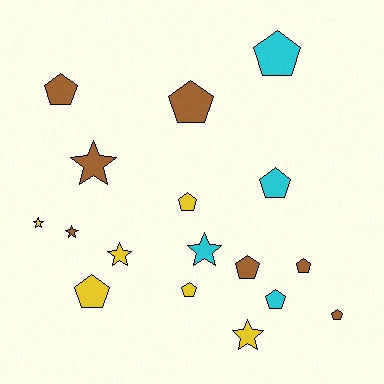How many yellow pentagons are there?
There are 3 yellow pentagons.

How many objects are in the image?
There are 17 objects.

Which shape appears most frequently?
Pentagon, with 11 objects.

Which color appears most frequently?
Brown, with 7 objects.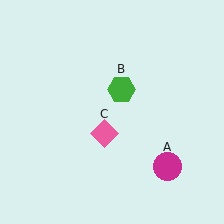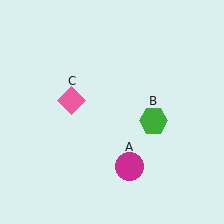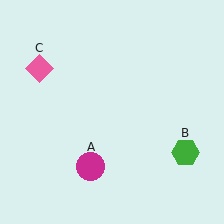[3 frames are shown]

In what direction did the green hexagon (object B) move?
The green hexagon (object B) moved down and to the right.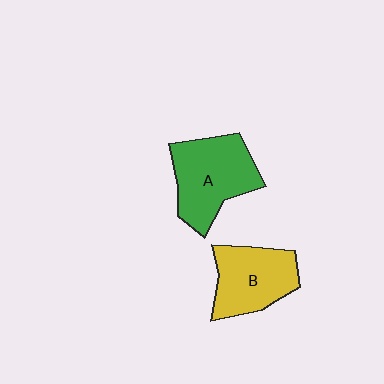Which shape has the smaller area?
Shape B (yellow).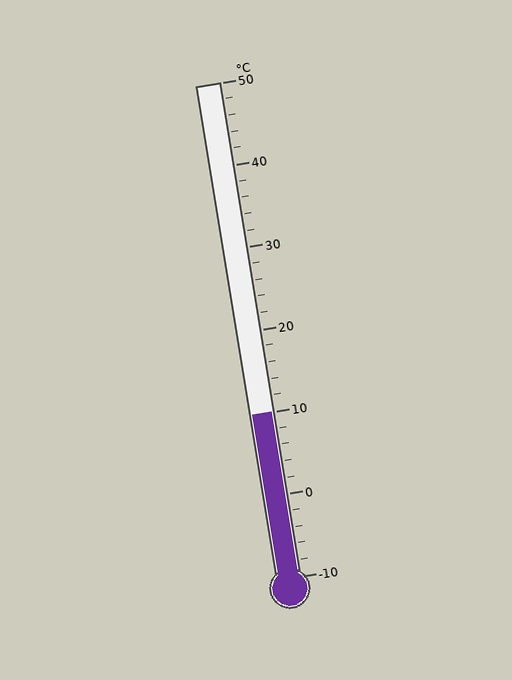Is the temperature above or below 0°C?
The temperature is above 0°C.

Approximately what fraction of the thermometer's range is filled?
The thermometer is filled to approximately 35% of its range.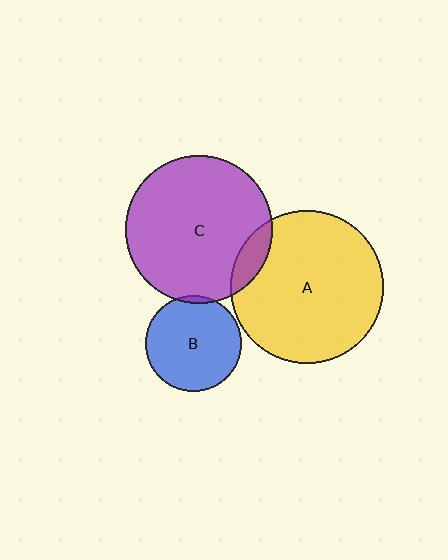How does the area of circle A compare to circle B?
Approximately 2.5 times.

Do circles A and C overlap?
Yes.